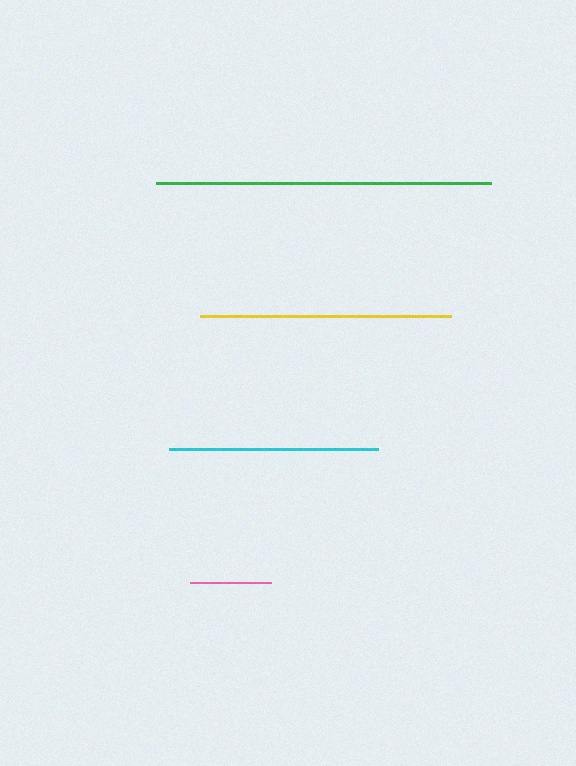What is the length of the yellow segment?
The yellow segment is approximately 251 pixels long.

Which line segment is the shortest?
The pink line is the shortest at approximately 81 pixels.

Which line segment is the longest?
The green line is the longest at approximately 335 pixels.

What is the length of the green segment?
The green segment is approximately 335 pixels long.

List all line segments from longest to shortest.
From longest to shortest: green, yellow, cyan, pink.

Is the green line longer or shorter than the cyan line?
The green line is longer than the cyan line.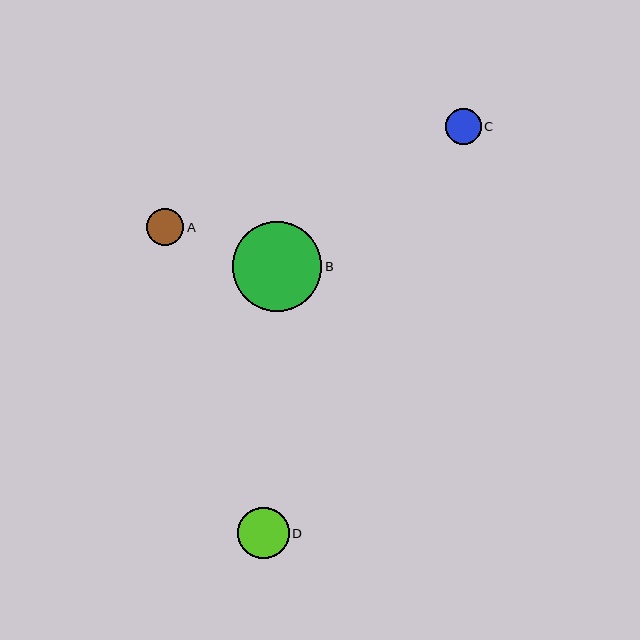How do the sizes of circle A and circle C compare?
Circle A and circle C are approximately the same size.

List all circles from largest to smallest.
From largest to smallest: B, D, A, C.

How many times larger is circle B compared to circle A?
Circle B is approximately 2.4 times the size of circle A.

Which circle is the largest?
Circle B is the largest with a size of approximately 89 pixels.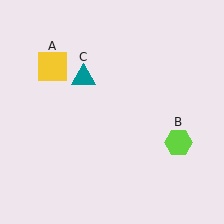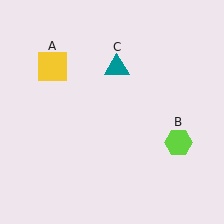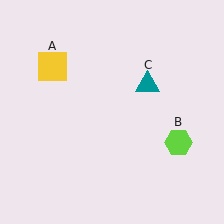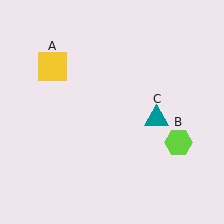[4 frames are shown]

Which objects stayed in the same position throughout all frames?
Yellow square (object A) and lime hexagon (object B) remained stationary.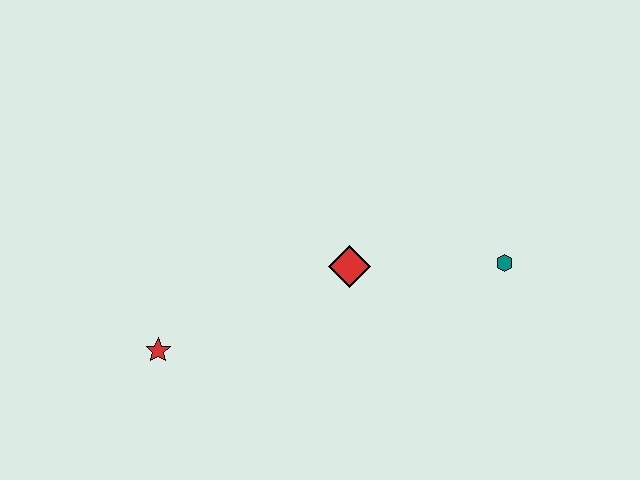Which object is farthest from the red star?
The teal hexagon is farthest from the red star.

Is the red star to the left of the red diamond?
Yes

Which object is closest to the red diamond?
The teal hexagon is closest to the red diamond.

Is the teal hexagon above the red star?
Yes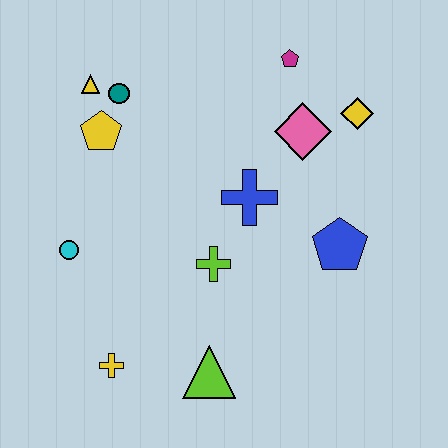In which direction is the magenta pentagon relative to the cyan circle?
The magenta pentagon is to the right of the cyan circle.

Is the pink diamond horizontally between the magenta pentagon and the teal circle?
No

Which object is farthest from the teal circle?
The lime triangle is farthest from the teal circle.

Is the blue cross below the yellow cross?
No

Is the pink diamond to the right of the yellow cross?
Yes